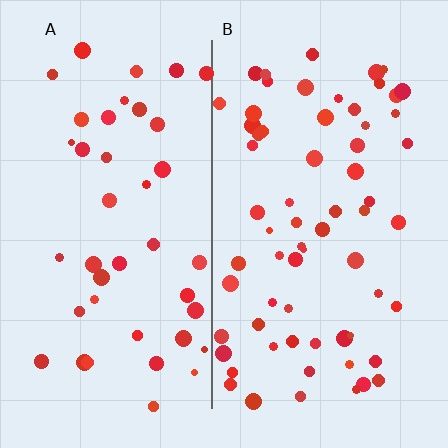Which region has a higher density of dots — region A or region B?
B (the right).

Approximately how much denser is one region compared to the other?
Approximately 1.6× — region B over region A.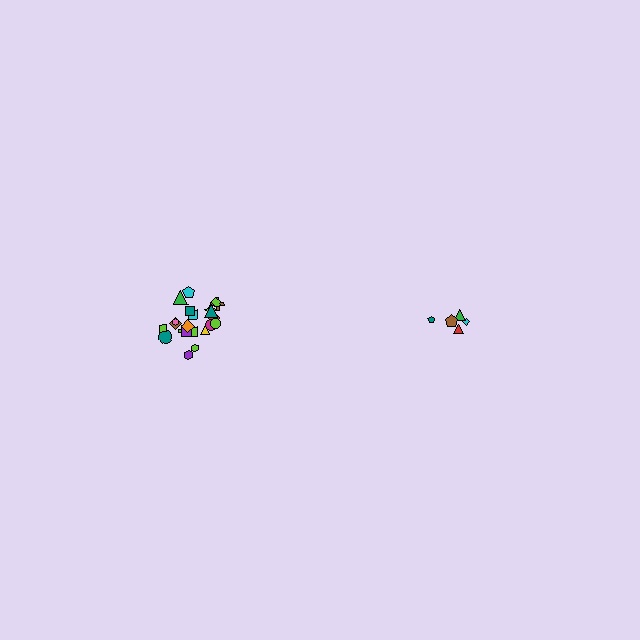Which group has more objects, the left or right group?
The left group.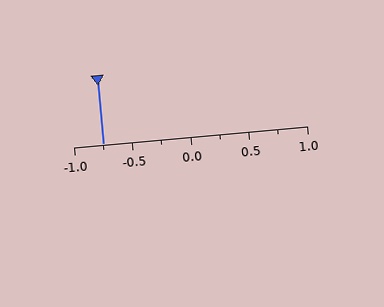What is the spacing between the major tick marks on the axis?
The major ticks are spaced 0.5 apart.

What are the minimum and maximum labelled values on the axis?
The axis runs from -1.0 to 1.0.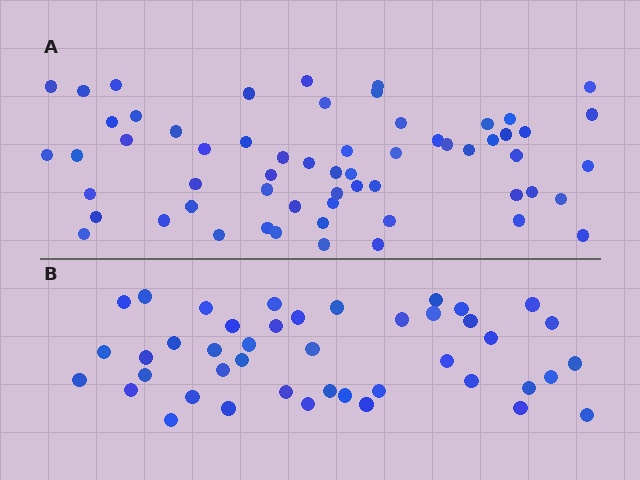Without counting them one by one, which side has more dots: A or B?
Region A (the top region) has more dots.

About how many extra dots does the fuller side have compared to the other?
Region A has approximately 15 more dots than region B.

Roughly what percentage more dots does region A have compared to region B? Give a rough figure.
About 40% more.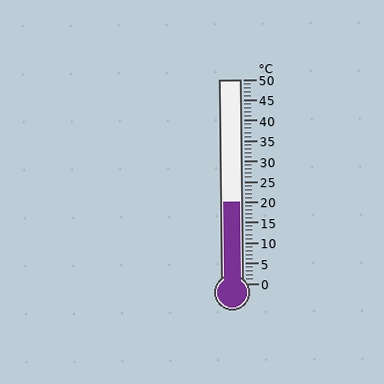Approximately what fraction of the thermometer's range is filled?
The thermometer is filled to approximately 40% of its range.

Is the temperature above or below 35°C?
The temperature is below 35°C.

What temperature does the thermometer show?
The thermometer shows approximately 20°C.